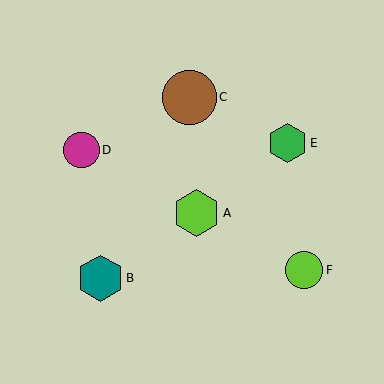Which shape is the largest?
The brown circle (labeled C) is the largest.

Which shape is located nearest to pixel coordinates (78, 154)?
The magenta circle (labeled D) at (82, 150) is nearest to that location.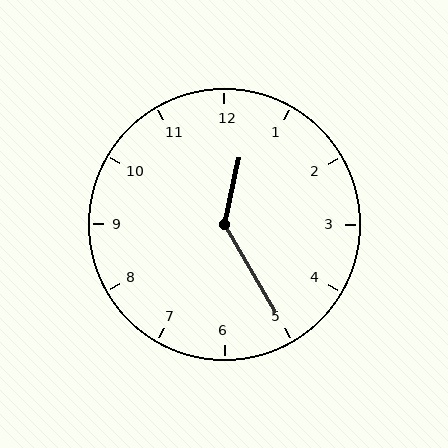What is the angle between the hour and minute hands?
Approximately 138 degrees.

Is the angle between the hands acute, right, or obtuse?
It is obtuse.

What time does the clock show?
12:25.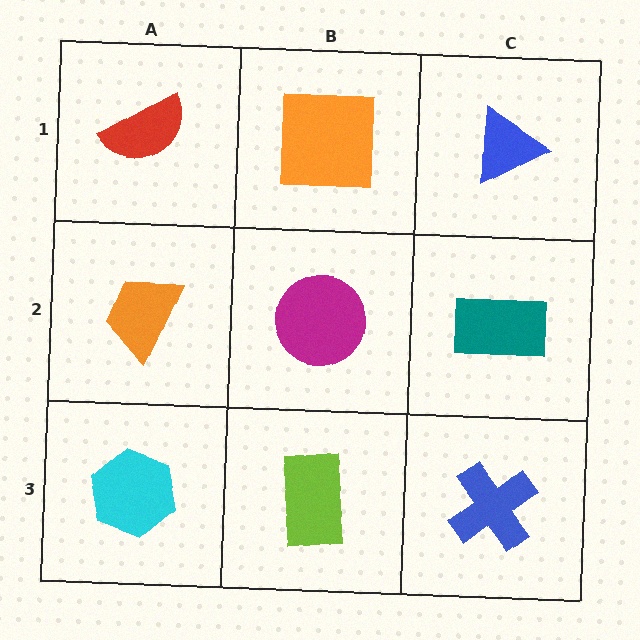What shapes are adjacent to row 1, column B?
A magenta circle (row 2, column B), a red semicircle (row 1, column A), a blue triangle (row 1, column C).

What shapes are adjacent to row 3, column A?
An orange trapezoid (row 2, column A), a lime rectangle (row 3, column B).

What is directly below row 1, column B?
A magenta circle.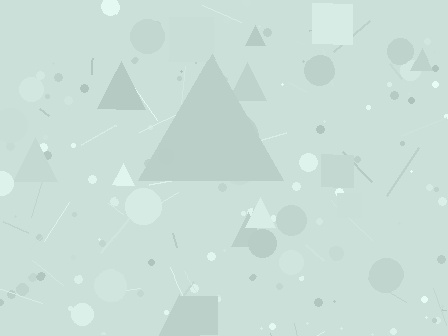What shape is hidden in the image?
A triangle is hidden in the image.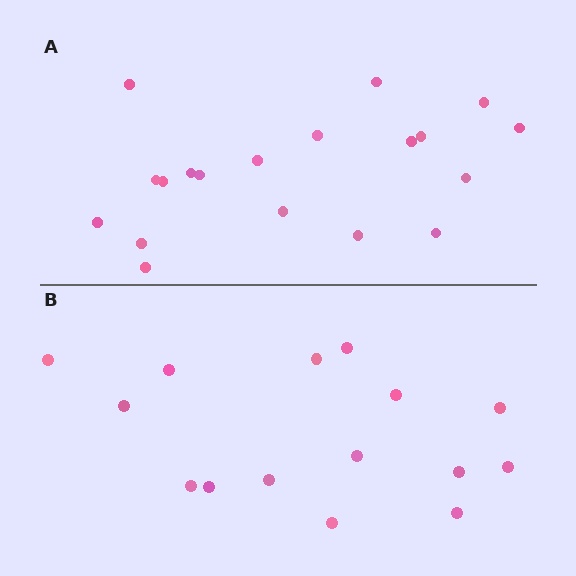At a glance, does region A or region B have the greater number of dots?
Region A (the top region) has more dots.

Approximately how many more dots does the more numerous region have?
Region A has about 4 more dots than region B.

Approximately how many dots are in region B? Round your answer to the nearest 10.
About 20 dots. (The exact count is 15, which rounds to 20.)